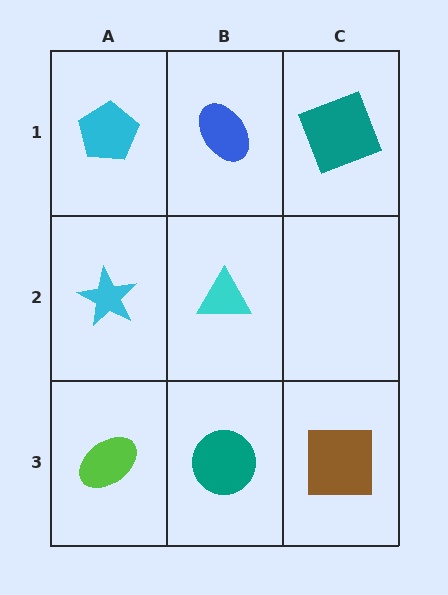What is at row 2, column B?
A cyan triangle.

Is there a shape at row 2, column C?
No, that cell is empty.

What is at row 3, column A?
A lime ellipse.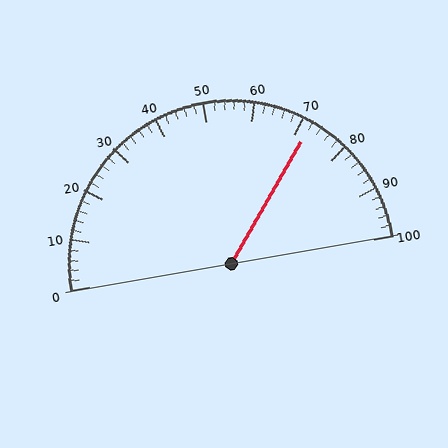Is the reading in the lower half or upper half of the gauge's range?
The reading is in the upper half of the range (0 to 100).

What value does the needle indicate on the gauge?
The needle indicates approximately 72.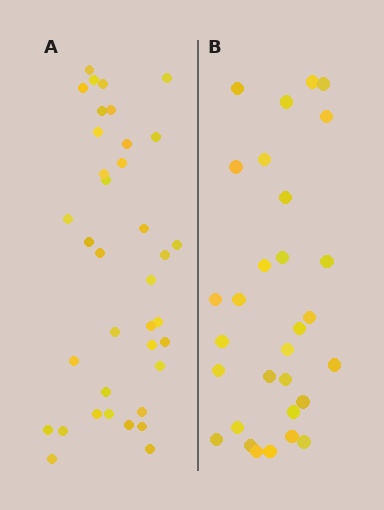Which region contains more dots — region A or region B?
Region A (the left region) has more dots.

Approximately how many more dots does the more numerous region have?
Region A has roughly 8 or so more dots than region B.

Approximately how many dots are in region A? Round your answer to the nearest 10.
About 40 dots. (The exact count is 37, which rounds to 40.)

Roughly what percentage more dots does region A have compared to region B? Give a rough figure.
About 25% more.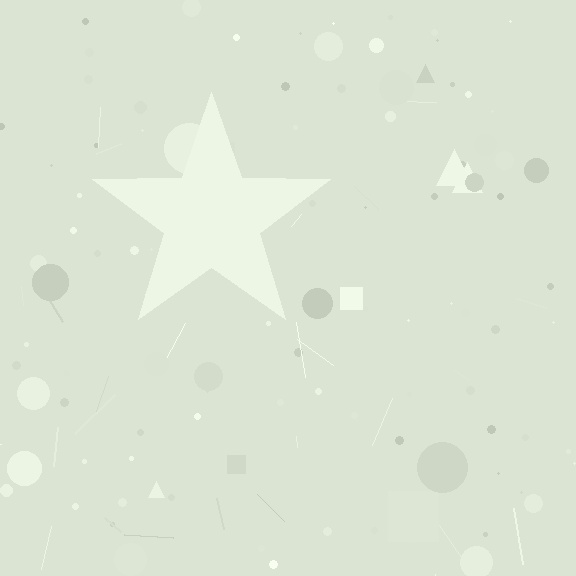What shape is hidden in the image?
A star is hidden in the image.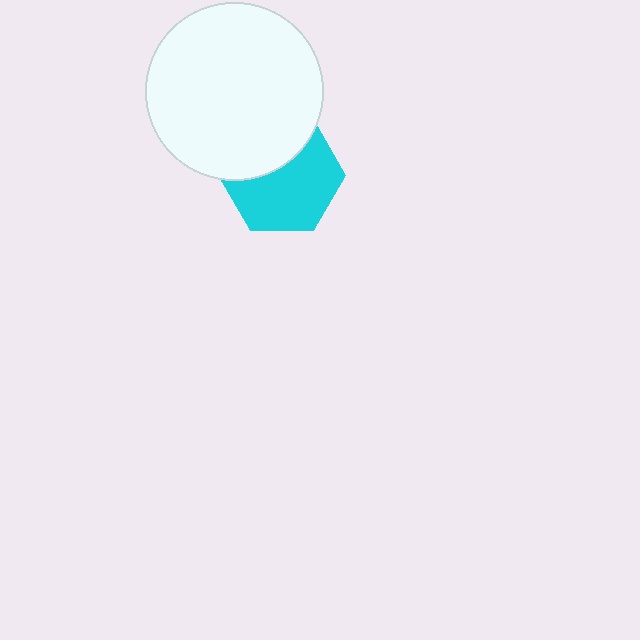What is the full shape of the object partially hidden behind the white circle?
The partially hidden object is a cyan hexagon.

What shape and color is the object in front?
The object in front is a white circle.